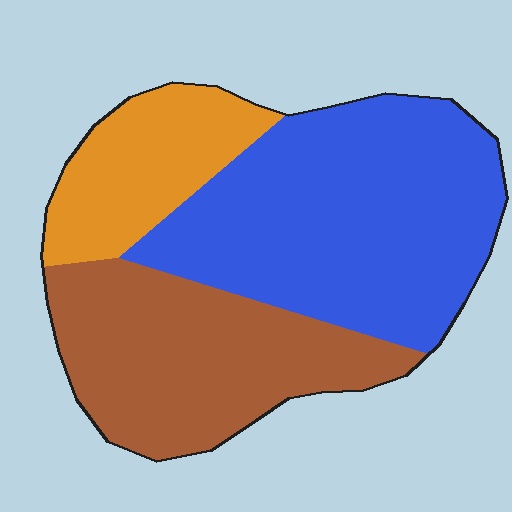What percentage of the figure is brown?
Brown takes up about one third (1/3) of the figure.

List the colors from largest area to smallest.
From largest to smallest: blue, brown, orange.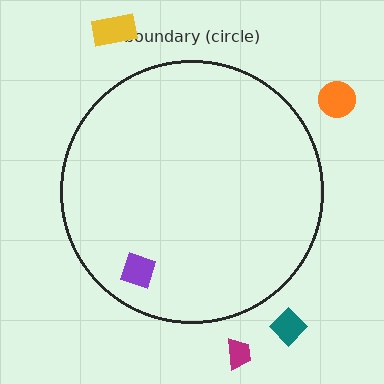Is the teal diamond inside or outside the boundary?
Outside.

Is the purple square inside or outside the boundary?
Inside.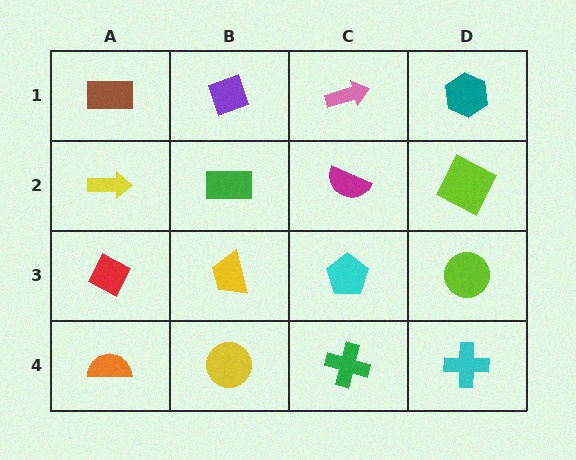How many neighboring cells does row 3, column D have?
3.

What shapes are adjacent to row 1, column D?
A lime square (row 2, column D), a pink arrow (row 1, column C).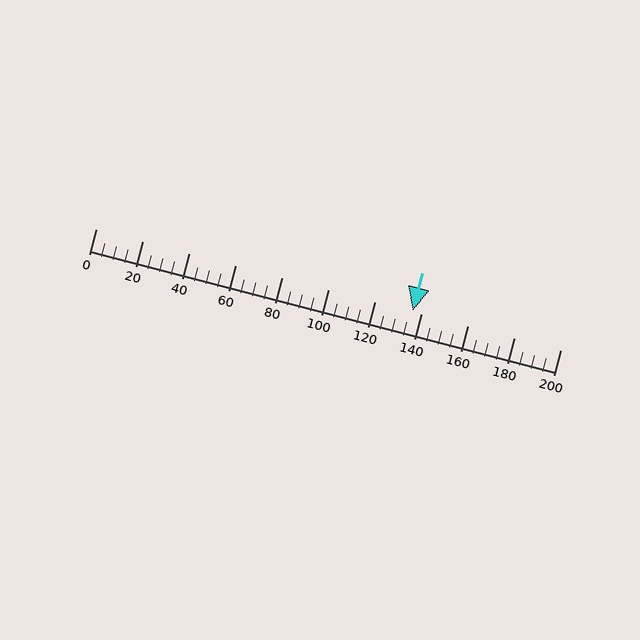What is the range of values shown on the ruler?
The ruler shows values from 0 to 200.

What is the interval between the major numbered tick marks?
The major tick marks are spaced 20 units apart.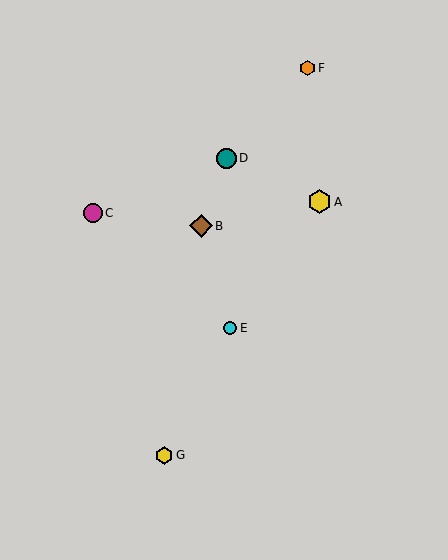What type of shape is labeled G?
Shape G is a yellow hexagon.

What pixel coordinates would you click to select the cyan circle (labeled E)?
Click at (230, 328) to select the cyan circle E.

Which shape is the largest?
The yellow hexagon (labeled A) is the largest.